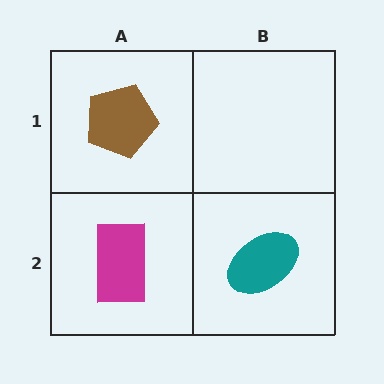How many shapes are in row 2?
2 shapes.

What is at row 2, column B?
A teal ellipse.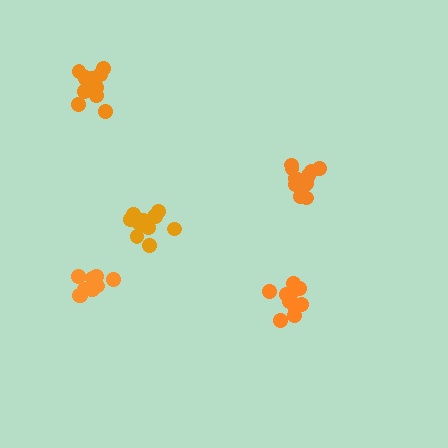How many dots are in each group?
Group 1: 11 dots, Group 2: 11 dots, Group 3: 11 dots, Group 4: 12 dots, Group 5: 16 dots (61 total).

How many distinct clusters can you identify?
There are 5 distinct clusters.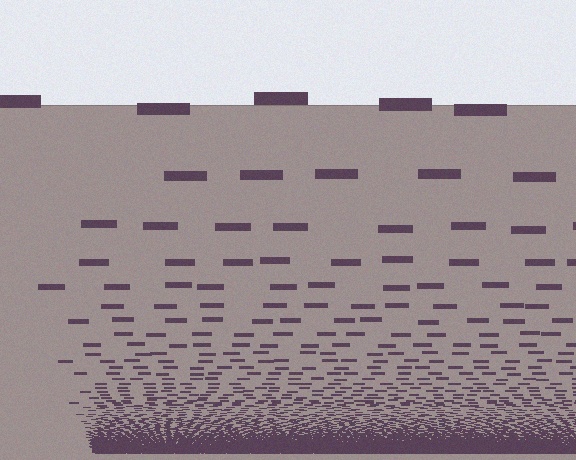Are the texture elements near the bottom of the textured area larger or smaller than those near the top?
Smaller. The gradient is inverted — elements near the bottom are smaller and denser.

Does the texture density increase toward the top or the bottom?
Density increases toward the bottom.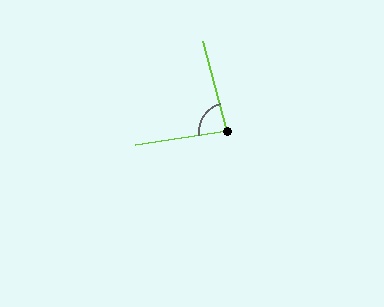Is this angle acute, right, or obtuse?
It is acute.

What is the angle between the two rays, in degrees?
Approximately 84 degrees.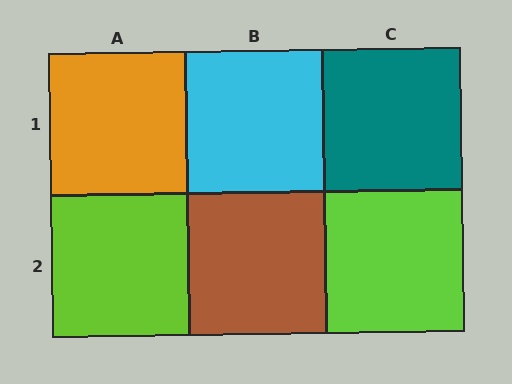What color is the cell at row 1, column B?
Cyan.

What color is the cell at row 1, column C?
Teal.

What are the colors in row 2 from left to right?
Lime, brown, lime.